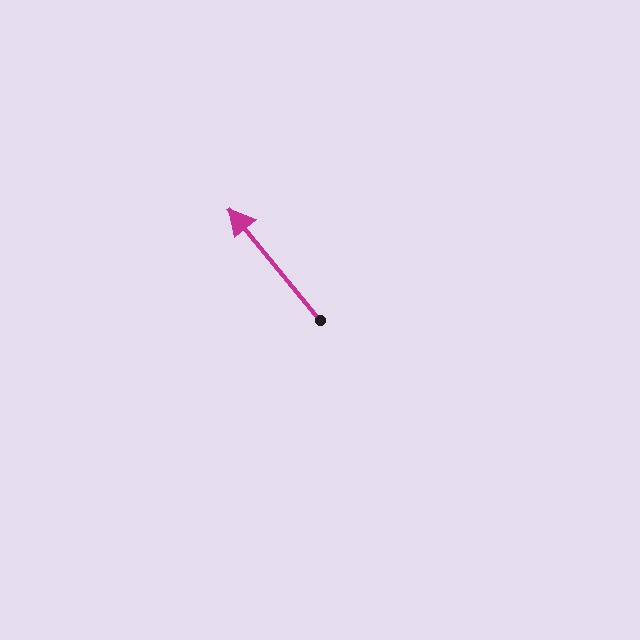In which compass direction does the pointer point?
Northwest.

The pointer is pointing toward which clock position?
Roughly 11 o'clock.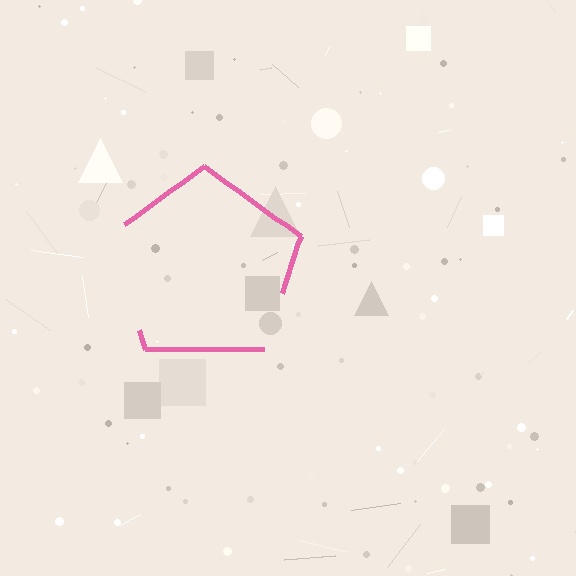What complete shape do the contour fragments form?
The contour fragments form a pentagon.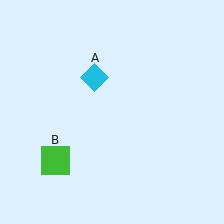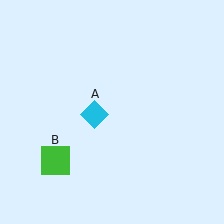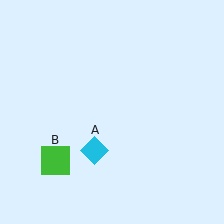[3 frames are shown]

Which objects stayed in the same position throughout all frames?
Green square (object B) remained stationary.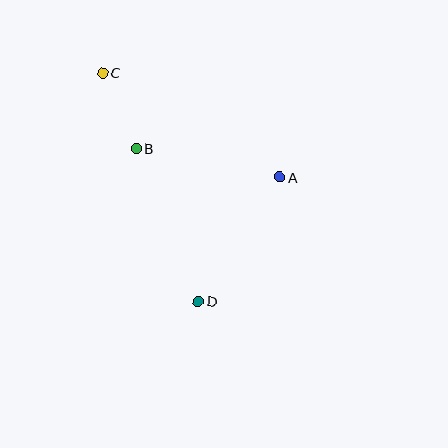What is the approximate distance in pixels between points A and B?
The distance between A and B is approximately 146 pixels.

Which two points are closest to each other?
Points B and C are closest to each other.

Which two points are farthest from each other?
Points C and D are farthest from each other.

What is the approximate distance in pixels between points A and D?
The distance between A and D is approximately 148 pixels.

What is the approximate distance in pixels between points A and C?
The distance between A and C is approximately 205 pixels.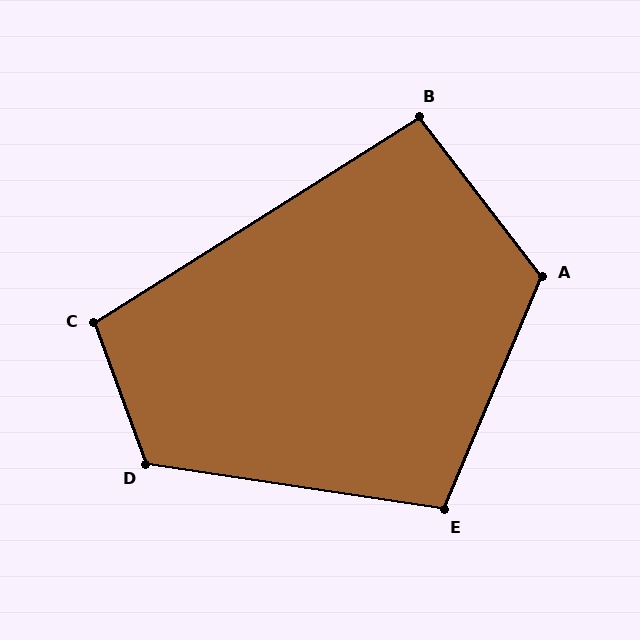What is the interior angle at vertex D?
Approximately 119 degrees (obtuse).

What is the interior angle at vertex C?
Approximately 102 degrees (obtuse).